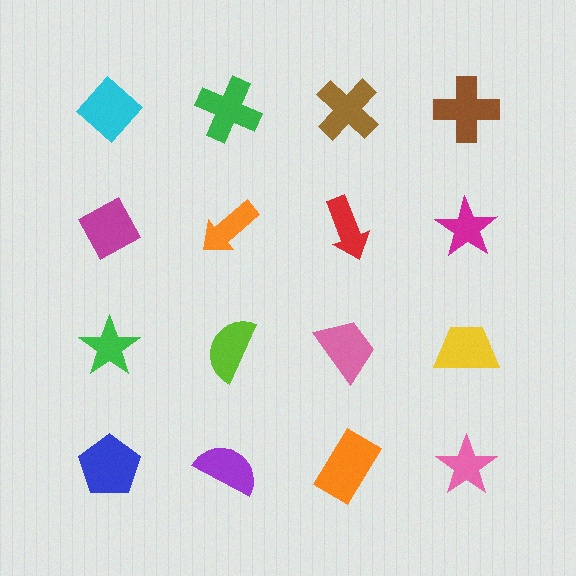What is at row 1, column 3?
A brown cross.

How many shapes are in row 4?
4 shapes.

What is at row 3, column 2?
A lime semicircle.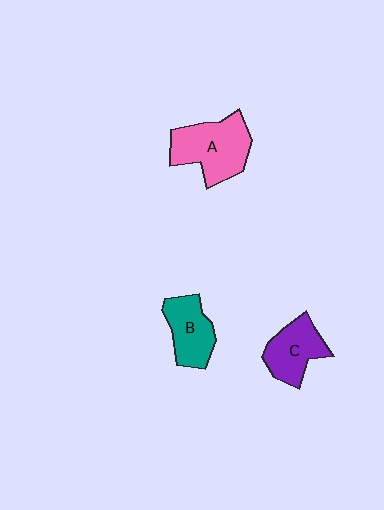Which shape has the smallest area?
Shape B (teal).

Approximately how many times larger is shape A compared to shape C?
Approximately 1.4 times.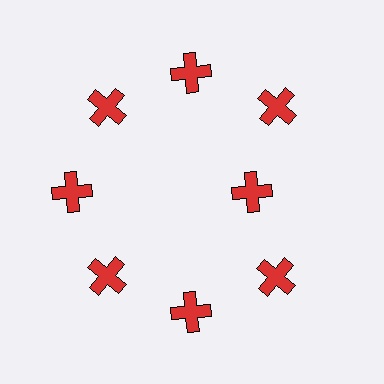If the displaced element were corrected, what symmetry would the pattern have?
It would have 8-fold rotational symmetry — the pattern would map onto itself every 45 degrees.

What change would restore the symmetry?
The symmetry would be restored by moving it outward, back onto the ring so that all 8 crosses sit at equal angles and equal distance from the center.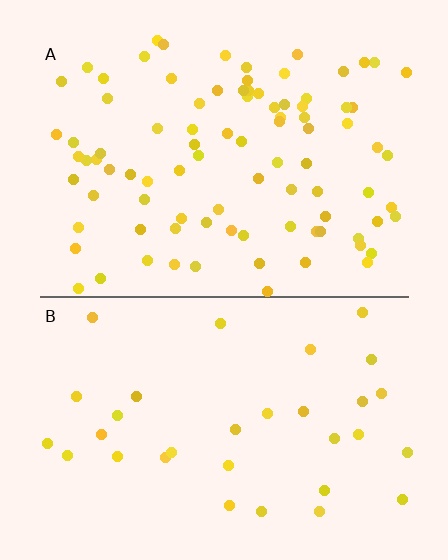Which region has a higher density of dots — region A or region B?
A (the top).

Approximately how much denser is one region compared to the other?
Approximately 2.8× — region A over region B.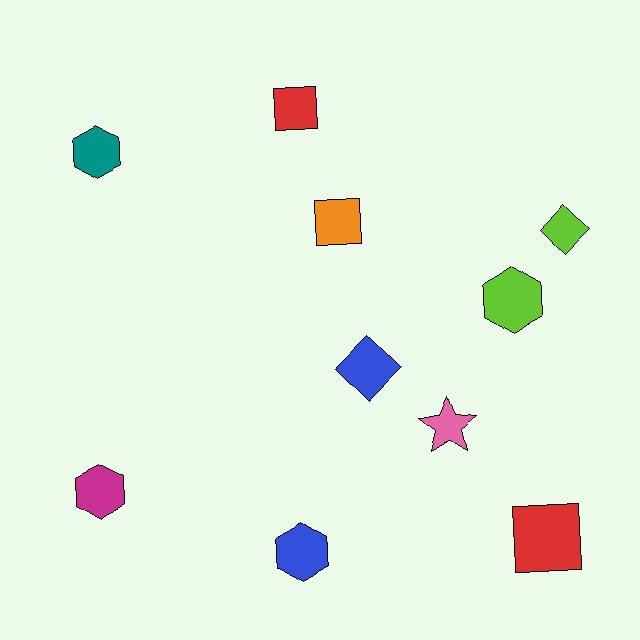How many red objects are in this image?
There are 2 red objects.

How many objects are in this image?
There are 10 objects.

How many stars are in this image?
There is 1 star.